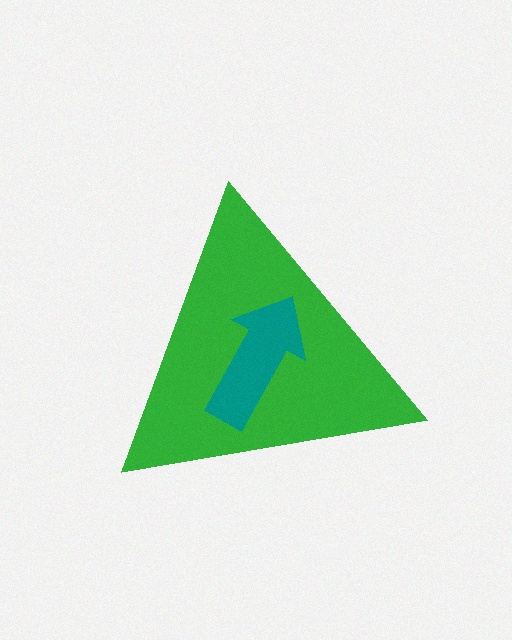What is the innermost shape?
The teal arrow.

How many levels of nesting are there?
2.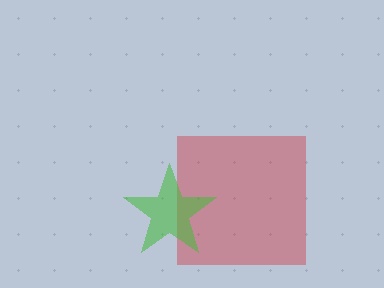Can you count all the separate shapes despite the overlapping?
Yes, there are 2 separate shapes.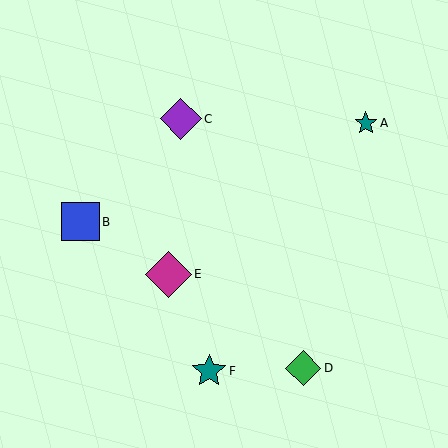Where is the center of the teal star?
The center of the teal star is at (366, 123).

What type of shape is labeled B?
Shape B is a blue square.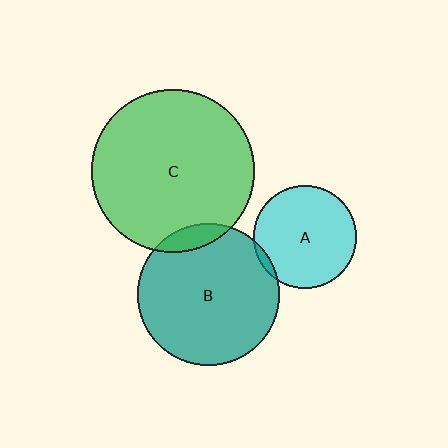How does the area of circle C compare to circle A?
Approximately 2.5 times.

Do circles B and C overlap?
Yes.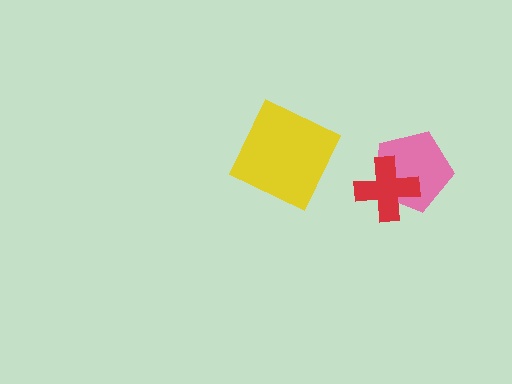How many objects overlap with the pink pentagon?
1 object overlaps with the pink pentagon.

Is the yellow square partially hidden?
No, no other shape covers it.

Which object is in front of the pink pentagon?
The red cross is in front of the pink pentagon.